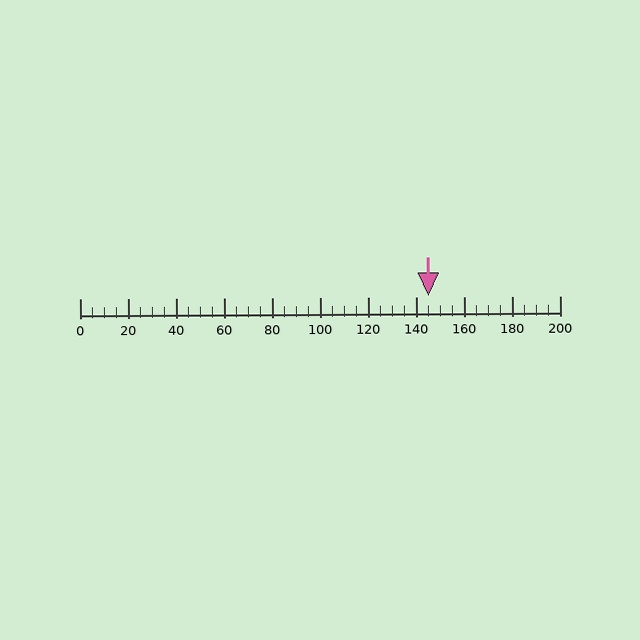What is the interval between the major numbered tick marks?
The major tick marks are spaced 20 units apart.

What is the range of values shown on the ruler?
The ruler shows values from 0 to 200.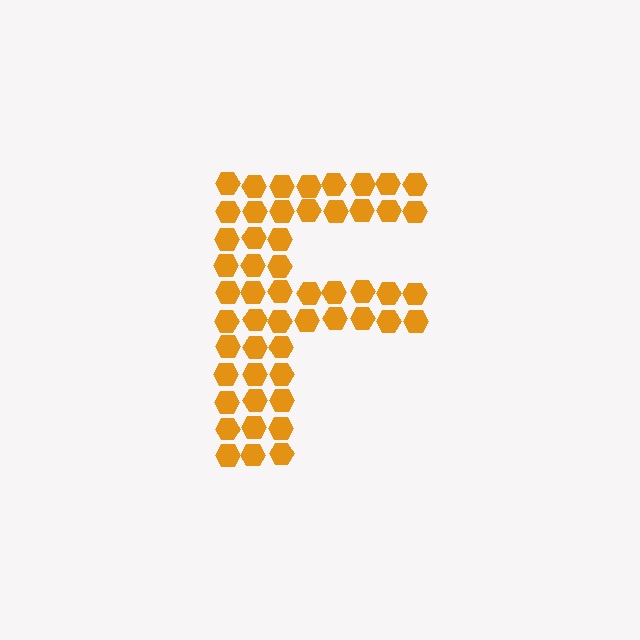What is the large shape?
The large shape is the letter F.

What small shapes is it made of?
It is made of small hexagons.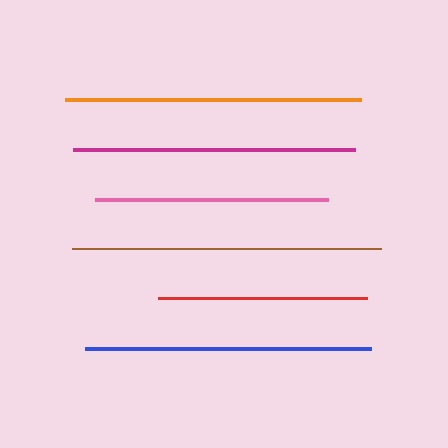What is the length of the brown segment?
The brown segment is approximately 310 pixels long.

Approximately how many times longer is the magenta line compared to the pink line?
The magenta line is approximately 1.2 times the length of the pink line.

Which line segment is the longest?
The brown line is the longest at approximately 310 pixels.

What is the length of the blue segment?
The blue segment is approximately 286 pixels long.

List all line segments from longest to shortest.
From longest to shortest: brown, orange, blue, magenta, pink, red.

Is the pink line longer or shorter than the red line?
The pink line is longer than the red line.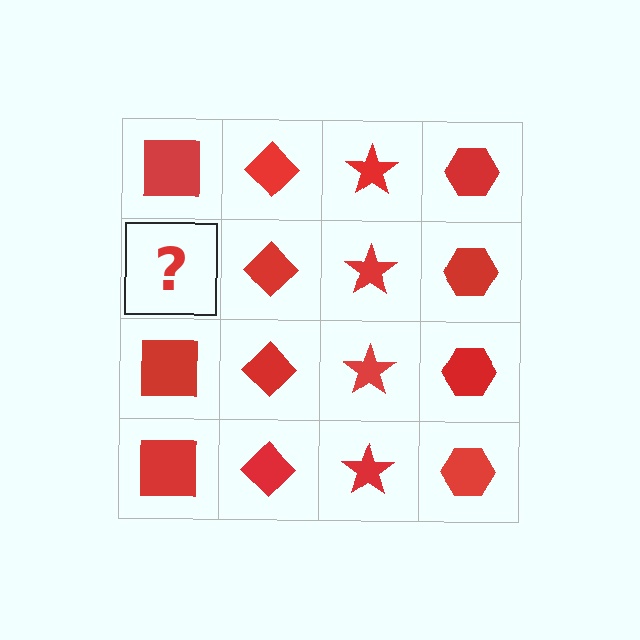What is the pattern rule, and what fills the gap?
The rule is that each column has a consistent shape. The gap should be filled with a red square.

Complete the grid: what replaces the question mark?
The question mark should be replaced with a red square.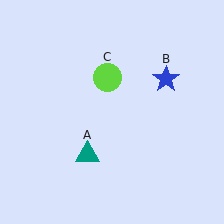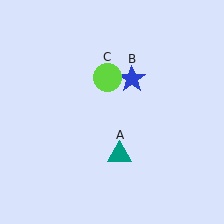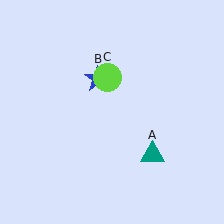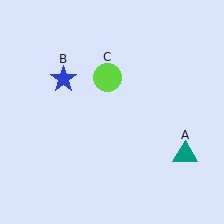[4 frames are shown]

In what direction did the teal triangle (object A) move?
The teal triangle (object A) moved right.